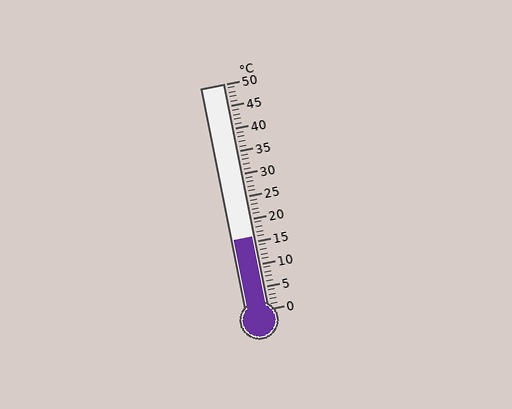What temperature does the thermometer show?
The thermometer shows approximately 16°C.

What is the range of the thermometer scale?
The thermometer scale ranges from 0°C to 50°C.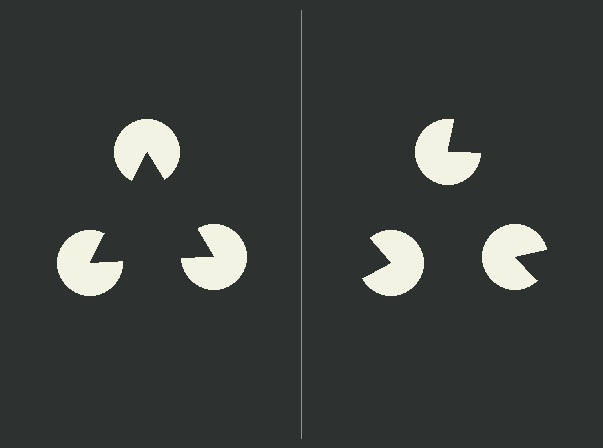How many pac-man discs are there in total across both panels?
6 — 3 on each side.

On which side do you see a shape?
An illusory triangle appears on the left side. On the right side the wedge cuts are rotated, so no coherent shape forms.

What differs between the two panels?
The pac-man discs are positioned identically on both sides; only the wedge orientations differ. On the left they align to a triangle; on the right they are misaligned.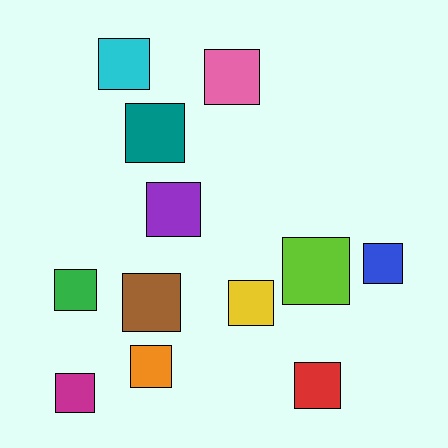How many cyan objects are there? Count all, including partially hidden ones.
There is 1 cyan object.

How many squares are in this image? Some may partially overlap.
There are 12 squares.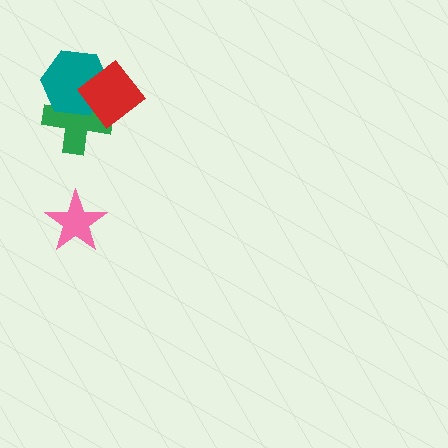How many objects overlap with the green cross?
2 objects overlap with the green cross.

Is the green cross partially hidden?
Yes, it is partially covered by another shape.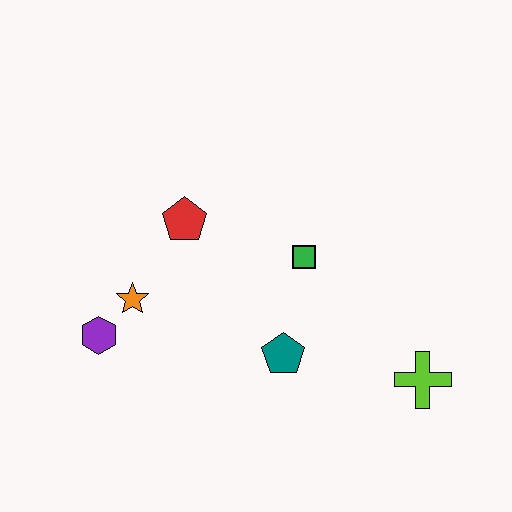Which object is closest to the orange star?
The purple hexagon is closest to the orange star.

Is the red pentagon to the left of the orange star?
No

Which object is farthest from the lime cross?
The purple hexagon is farthest from the lime cross.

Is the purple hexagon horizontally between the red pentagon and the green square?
No